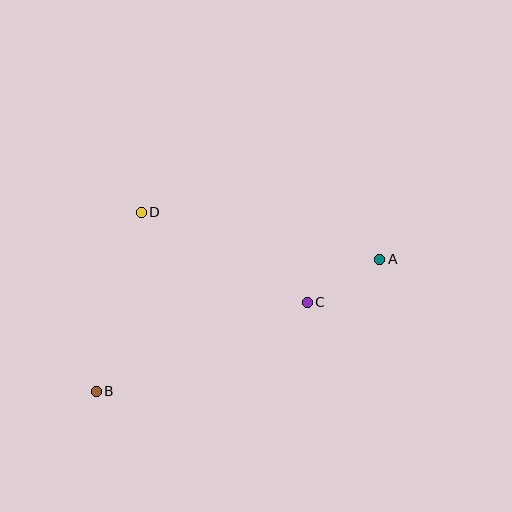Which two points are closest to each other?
Points A and C are closest to each other.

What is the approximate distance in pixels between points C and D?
The distance between C and D is approximately 189 pixels.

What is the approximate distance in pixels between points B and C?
The distance between B and C is approximately 229 pixels.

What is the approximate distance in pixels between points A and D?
The distance between A and D is approximately 243 pixels.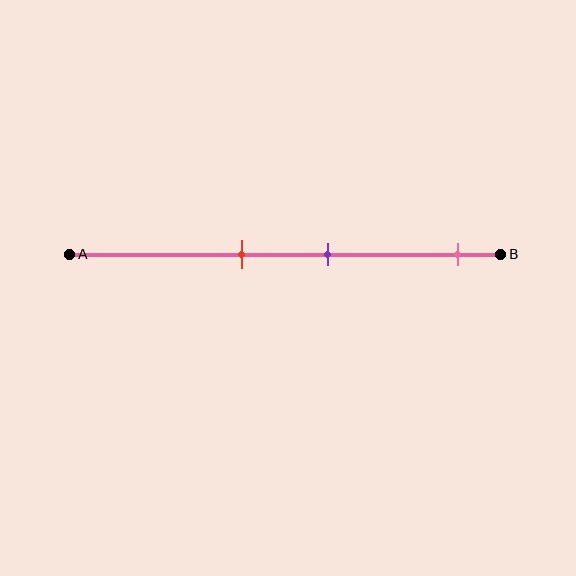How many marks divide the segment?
There are 3 marks dividing the segment.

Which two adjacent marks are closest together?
The red and purple marks are the closest adjacent pair.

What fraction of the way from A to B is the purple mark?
The purple mark is approximately 60% (0.6) of the way from A to B.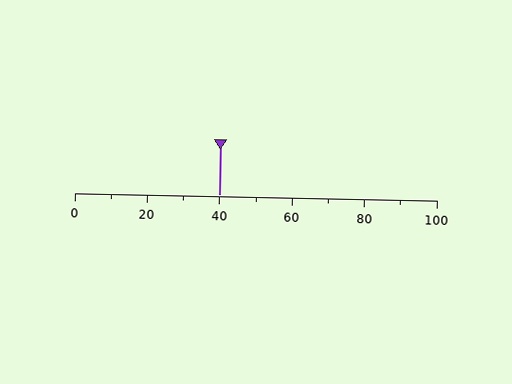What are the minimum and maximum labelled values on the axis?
The axis runs from 0 to 100.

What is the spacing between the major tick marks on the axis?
The major ticks are spaced 20 apart.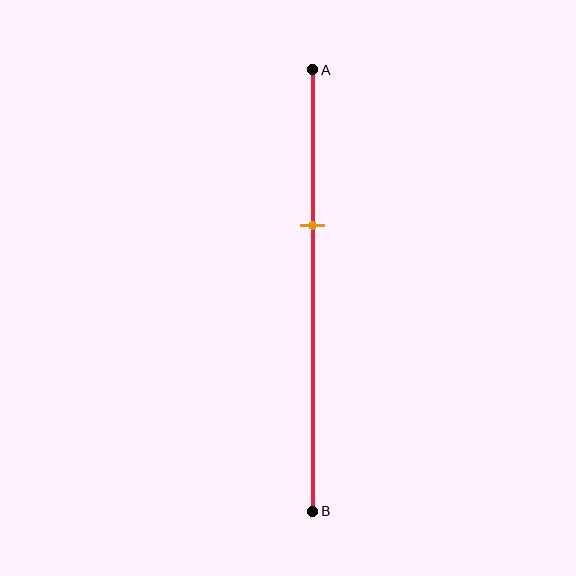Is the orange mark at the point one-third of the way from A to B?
Yes, the mark is approximately at the one-third point.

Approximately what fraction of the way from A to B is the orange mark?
The orange mark is approximately 35% of the way from A to B.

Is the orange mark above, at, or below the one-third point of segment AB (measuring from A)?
The orange mark is approximately at the one-third point of segment AB.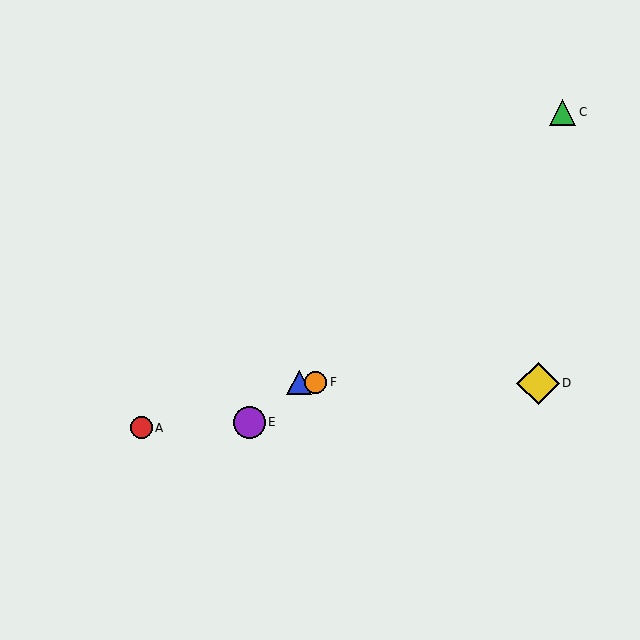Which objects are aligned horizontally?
Objects B, D, F are aligned horizontally.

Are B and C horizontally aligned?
No, B is at y≈382 and C is at y≈112.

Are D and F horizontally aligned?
Yes, both are at y≈383.